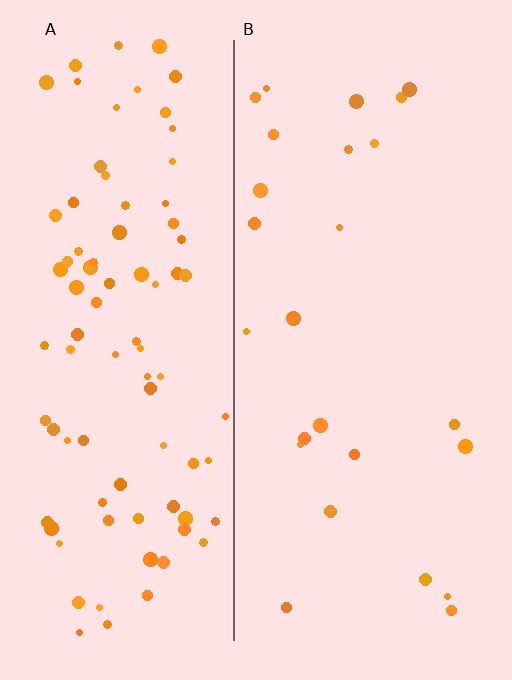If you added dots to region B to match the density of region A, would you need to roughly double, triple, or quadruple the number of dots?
Approximately quadruple.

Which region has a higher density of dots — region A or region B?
A (the left).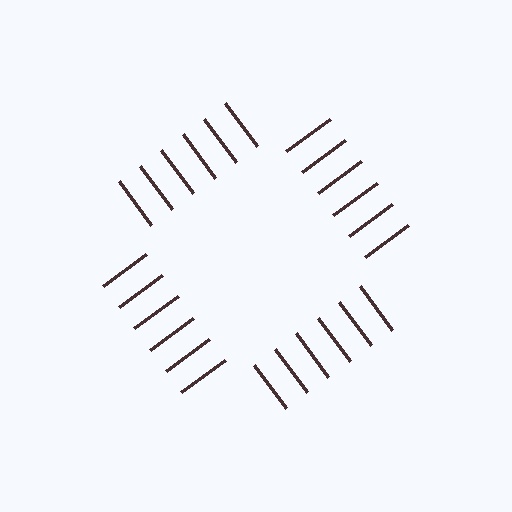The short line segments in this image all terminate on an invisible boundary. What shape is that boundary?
An illusory square — the line segments terminate on its edges but no continuous stroke is drawn.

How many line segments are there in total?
24 — 6 along each of the 4 edges.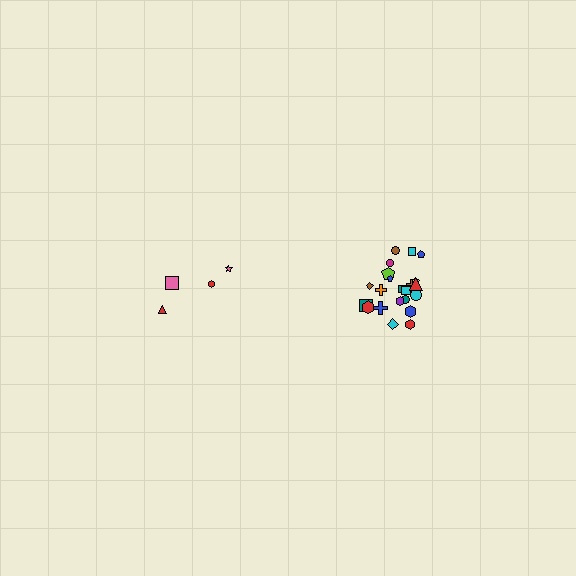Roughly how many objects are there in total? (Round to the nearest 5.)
Roughly 25 objects in total.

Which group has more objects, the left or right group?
The right group.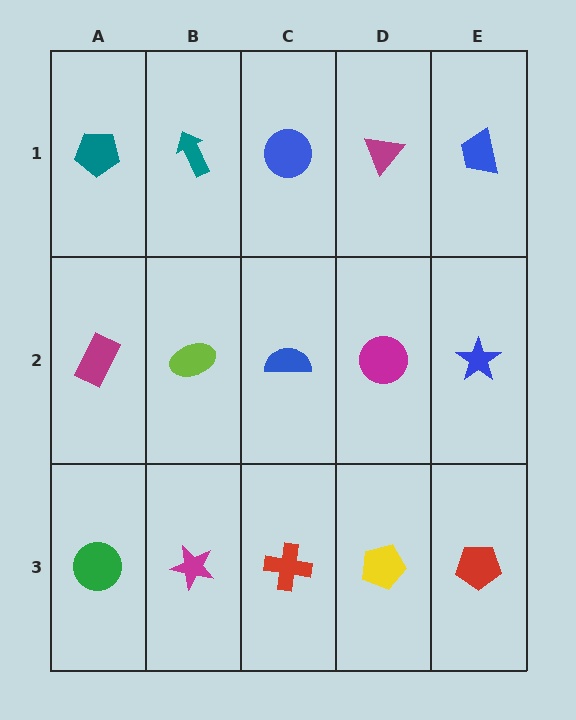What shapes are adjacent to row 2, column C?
A blue circle (row 1, column C), a red cross (row 3, column C), a lime ellipse (row 2, column B), a magenta circle (row 2, column D).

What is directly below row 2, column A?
A green circle.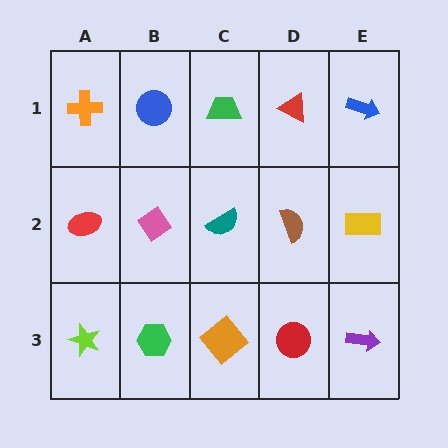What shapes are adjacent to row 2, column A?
An orange cross (row 1, column A), a lime star (row 3, column A), a pink diamond (row 2, column B).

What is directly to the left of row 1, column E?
A red triangle.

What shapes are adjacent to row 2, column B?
A blue circle (row 1, column B), a green hexagon (row 3, column B), a red ellipse (row 2, column A), a teal semicircle (row 2, column C).